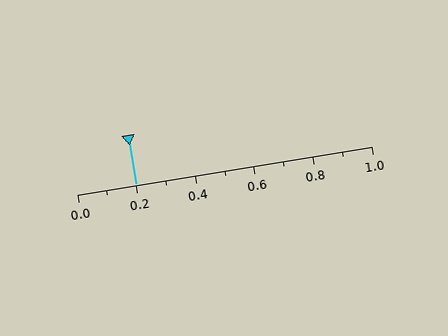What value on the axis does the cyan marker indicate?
The marker indicates approximately 0.2.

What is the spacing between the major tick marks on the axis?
The major ticks are spaced 0.2 apart.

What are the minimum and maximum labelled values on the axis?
The axis runs from 0.0 to 1.0.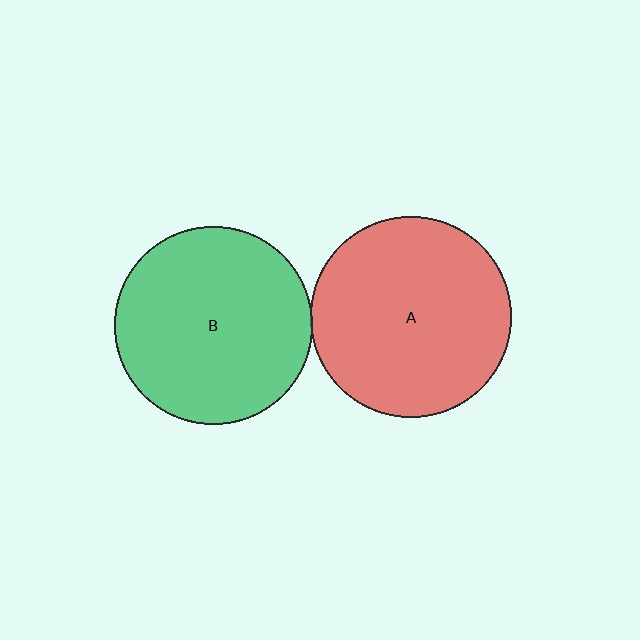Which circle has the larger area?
Circle A (red).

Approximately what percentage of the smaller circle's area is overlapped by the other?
Approximately 5%.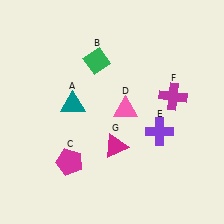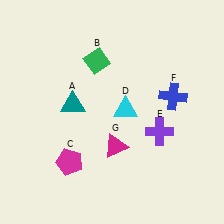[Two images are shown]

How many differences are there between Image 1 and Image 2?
There are 2 differences between the two images.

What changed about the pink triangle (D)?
In Image 1, D is pink. In Image 2, it changed to cyan.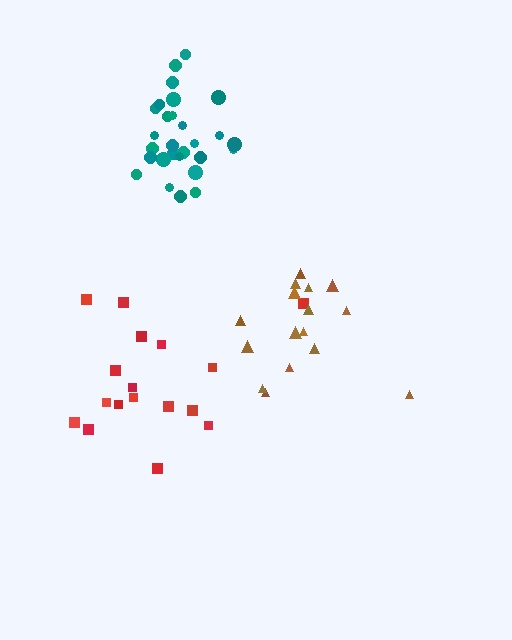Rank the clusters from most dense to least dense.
teal, red, brown.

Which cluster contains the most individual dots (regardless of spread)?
Teal (28).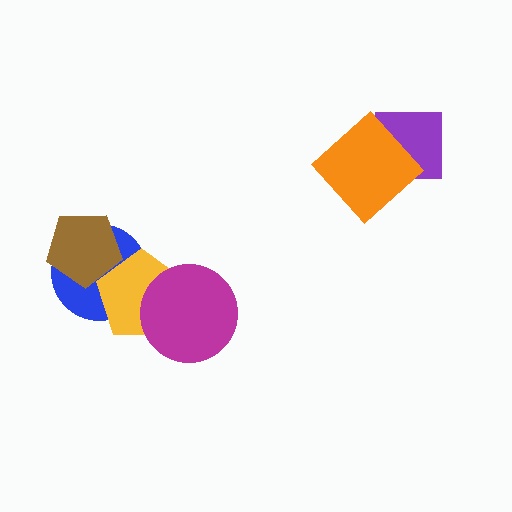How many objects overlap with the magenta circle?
1 object overlaps with the magenta circle.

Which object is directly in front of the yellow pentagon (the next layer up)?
The magenta circle is directly in front of the yellow pentagon.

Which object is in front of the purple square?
The orange diamond is in front of the purple square.